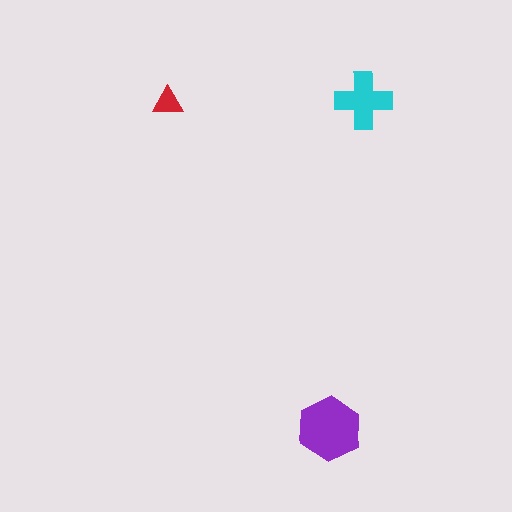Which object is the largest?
The purple hexagon.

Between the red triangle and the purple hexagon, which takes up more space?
The purple hexagon.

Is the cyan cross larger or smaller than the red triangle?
Larger.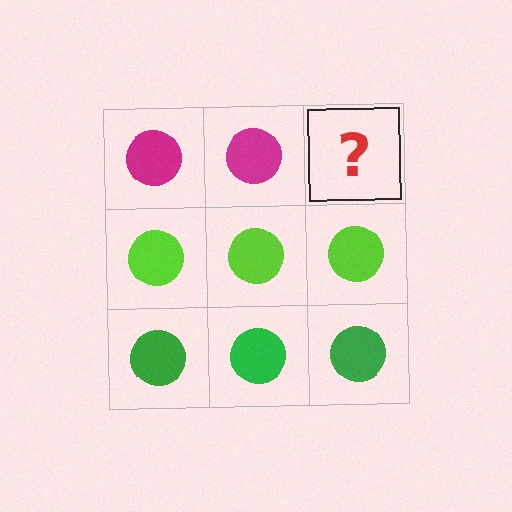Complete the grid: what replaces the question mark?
The question mark should be replaced with a magenta circle.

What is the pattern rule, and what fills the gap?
The rule is that each row has a consistent color. The gap should be filled with a magenta circle.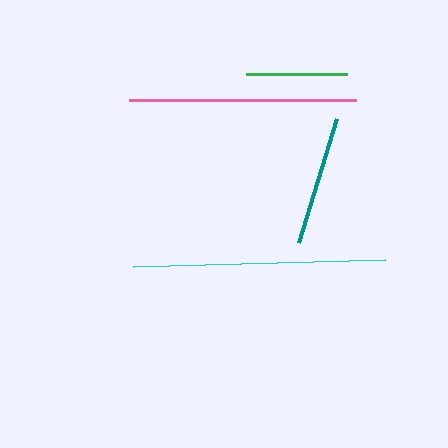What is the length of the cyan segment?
The cyan segment is approximately 252 pixels long.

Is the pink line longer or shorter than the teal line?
The pink line is longer than the teal line.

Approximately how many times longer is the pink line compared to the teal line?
The pink line is approximately 1.7 times the length of the teal line.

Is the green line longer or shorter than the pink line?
The pink line is longer than the green line.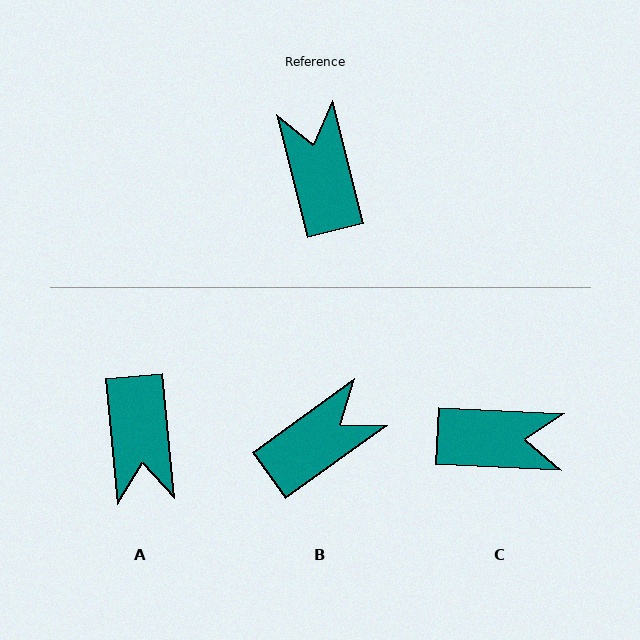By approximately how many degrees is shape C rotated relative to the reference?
Approximately 107 degrees clockwise.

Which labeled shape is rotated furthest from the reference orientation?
A, about 171 degrees away.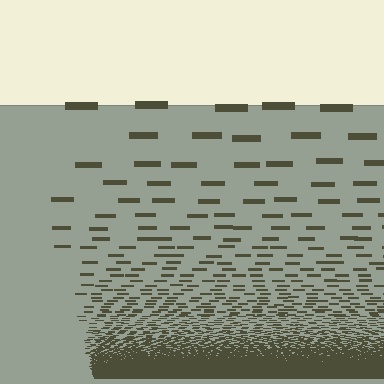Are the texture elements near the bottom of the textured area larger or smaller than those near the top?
Smaller. The gradient is inverted — elements near the bottom are smaller and denser.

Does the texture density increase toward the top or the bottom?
Density increases toward the bottom.